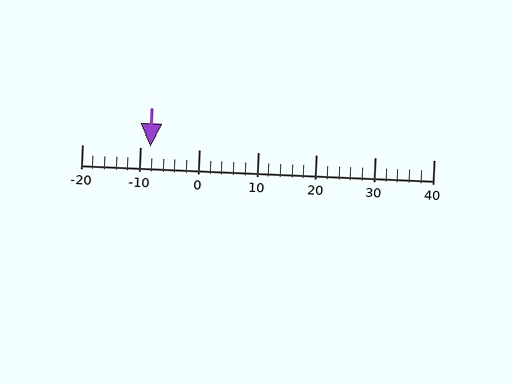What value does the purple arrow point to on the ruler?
The purple arrow points to approximately -8.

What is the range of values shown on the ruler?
The ruler shows values from -20 to 40.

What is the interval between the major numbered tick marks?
The major tick marks are spaced 10 units apart.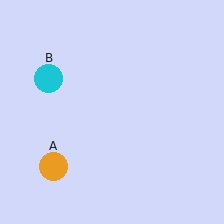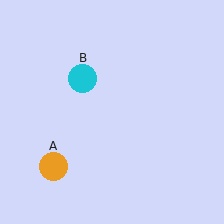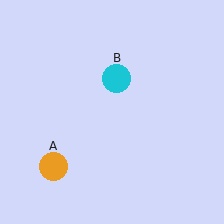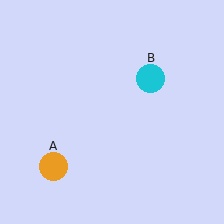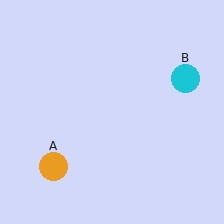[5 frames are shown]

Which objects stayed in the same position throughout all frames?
Orange circle (object A) remained stationary.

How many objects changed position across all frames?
1 object changed position: cyan circle (object B).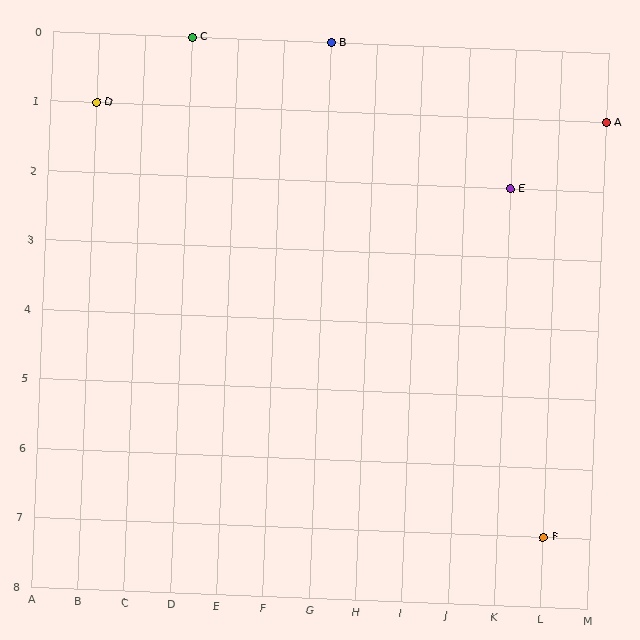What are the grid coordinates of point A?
Point A is at grid coordinates (M, 1).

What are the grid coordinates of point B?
Point B is at grid coordinates (G, 0).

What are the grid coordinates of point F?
Point F is at grid coordinates (L, 7).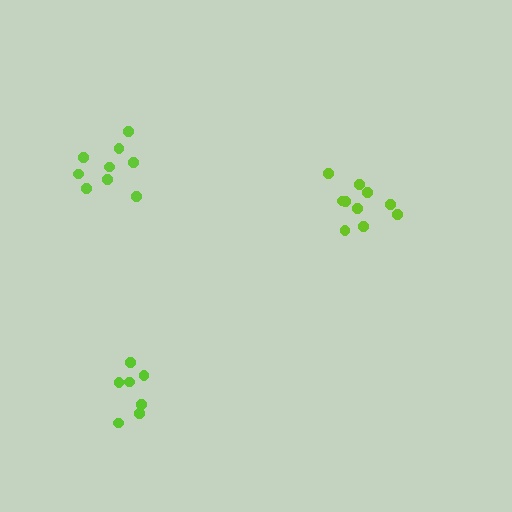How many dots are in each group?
Group 1: 10 dots, Group 2: 7 dots, Group 3: 9 dots (26 total).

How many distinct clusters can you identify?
There are 3 distinct clusters.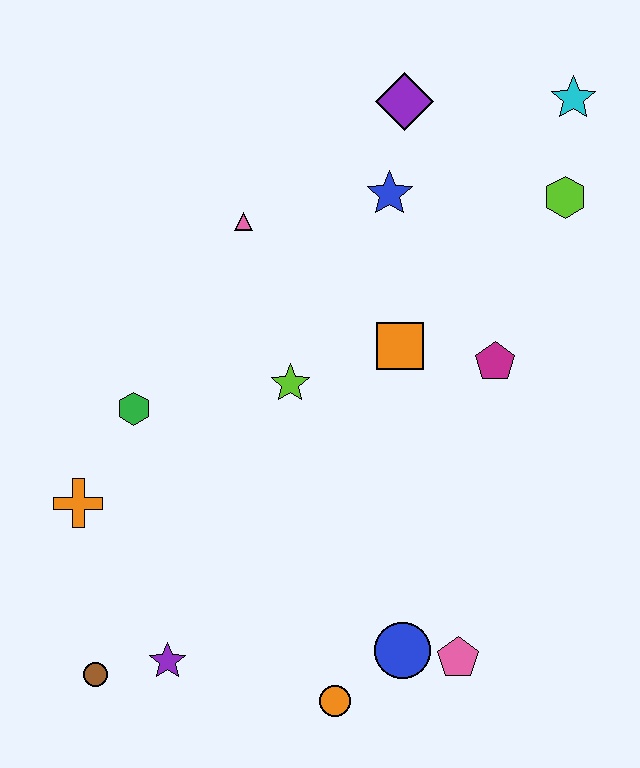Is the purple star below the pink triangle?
Yes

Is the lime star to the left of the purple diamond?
Yes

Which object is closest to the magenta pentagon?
The orange square is closest to the magenta pentagon.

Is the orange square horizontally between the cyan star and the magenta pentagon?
No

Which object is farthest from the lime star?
The cyan star is farthest from the lime star.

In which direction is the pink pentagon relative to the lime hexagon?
The pink pentagon is below the lime hexagon.